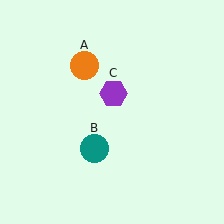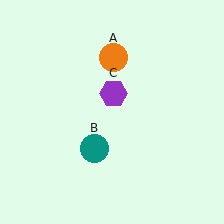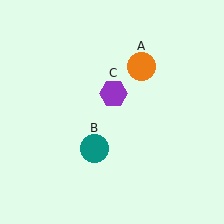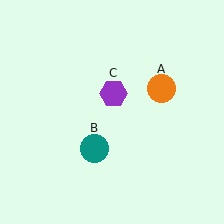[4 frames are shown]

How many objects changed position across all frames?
1 object changed position: orange circle (object A).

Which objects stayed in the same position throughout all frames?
Teal circle (object B) and purple hexagon (object C) remained stationary.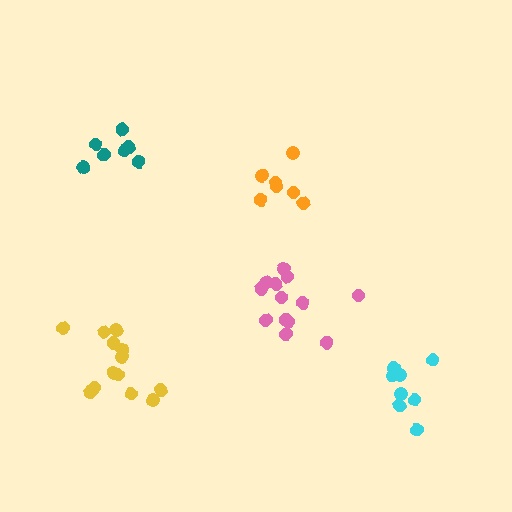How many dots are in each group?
Group 1: 13 dots, Group 2: 8 dots, Group 3: 13 dots, Group 4: 7 dots, Group 5: 7 dots (48 total).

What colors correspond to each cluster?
The clusters are colored: pink, cyan, yellow, orange, teal.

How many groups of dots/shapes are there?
There are 5 groups.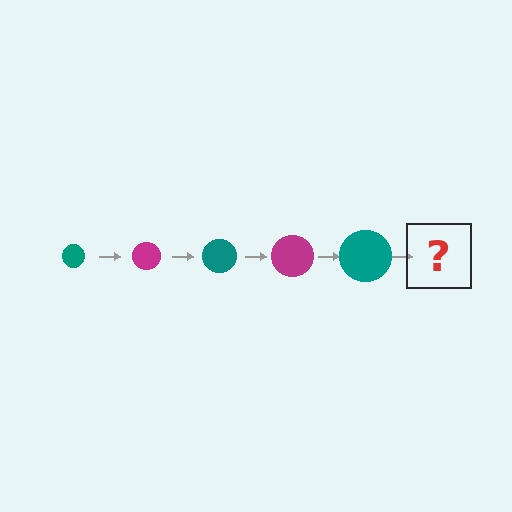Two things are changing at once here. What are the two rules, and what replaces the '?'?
The two rules are that the circle grows larger each step and the color cycles through teal and magenta. The '?' should be a magenta circle, larger than the previous one.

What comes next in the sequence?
The next element should be a magenta circle, larger than the previous one.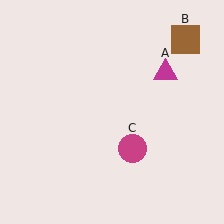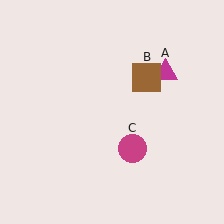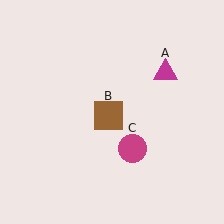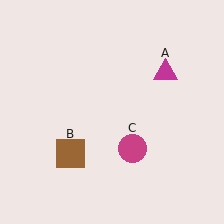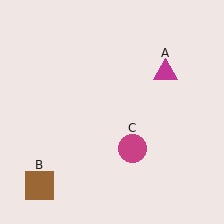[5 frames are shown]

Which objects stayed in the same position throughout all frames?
Magenta triangle (object A) and magenta circle (object C) remained stationary.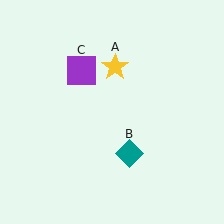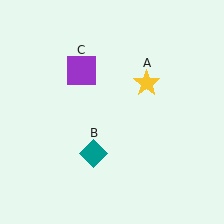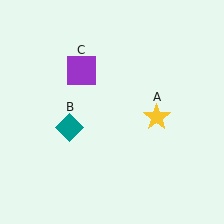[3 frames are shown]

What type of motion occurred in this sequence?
The yellow star (object A), teal diamond (object B) rotated clockwise around the center of the scene.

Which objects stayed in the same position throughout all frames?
Purple square (object C) remained stationary.